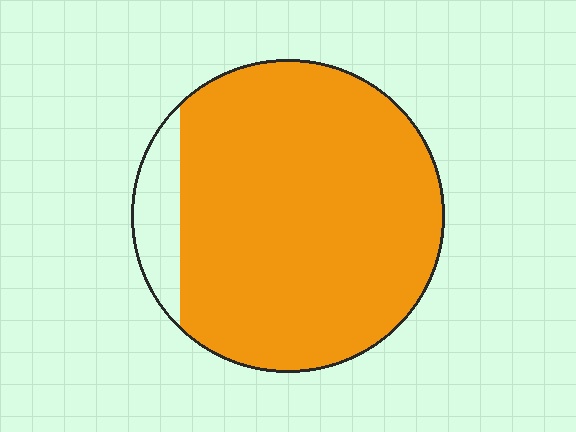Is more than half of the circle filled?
Yes.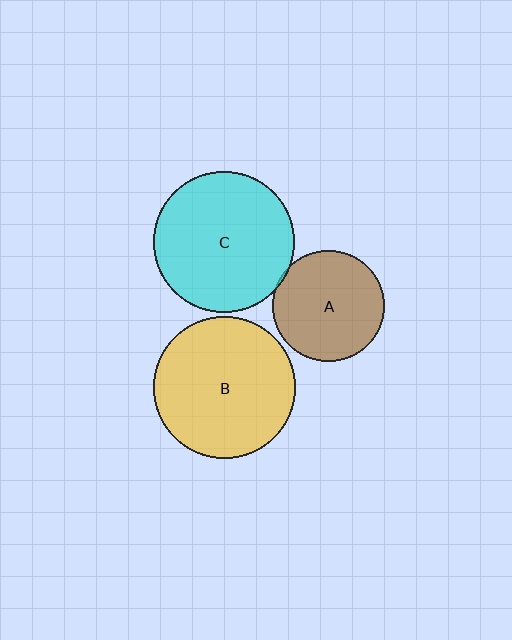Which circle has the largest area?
Circle B (yellow).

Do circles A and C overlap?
Yes.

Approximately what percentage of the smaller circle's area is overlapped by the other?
Approximately 5%.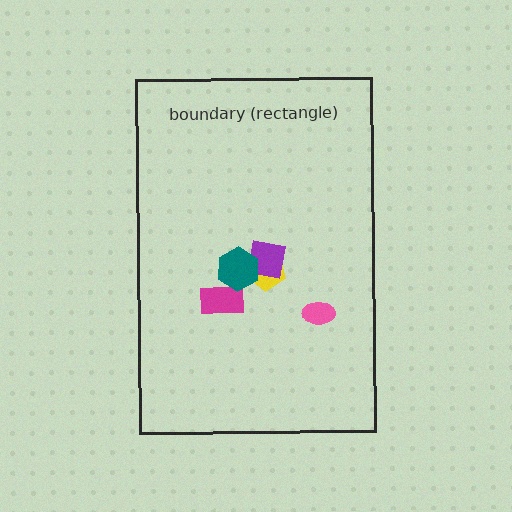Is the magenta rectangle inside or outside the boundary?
Inside.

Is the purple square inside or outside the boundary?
Inside.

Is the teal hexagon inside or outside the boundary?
Inside.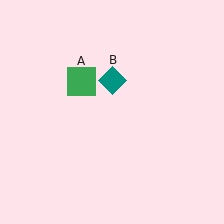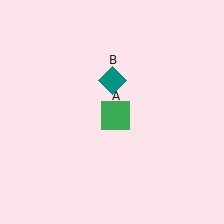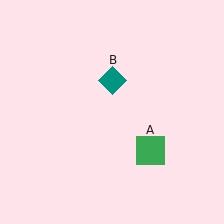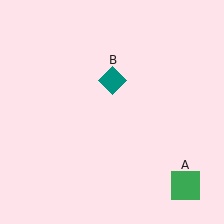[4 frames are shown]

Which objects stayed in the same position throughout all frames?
Teal diamond (object B) remained stationary.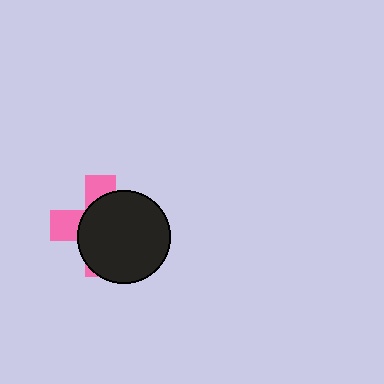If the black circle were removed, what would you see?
You would see the complete pink cross.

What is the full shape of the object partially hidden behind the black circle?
The partially hidden object is a pink cross.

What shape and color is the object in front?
The object in front is a black circle.